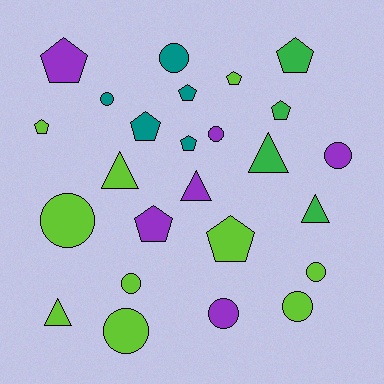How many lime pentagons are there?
There are 3 lime pentagons.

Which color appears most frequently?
Lime, with 10 objects.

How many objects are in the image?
There are 25 objects.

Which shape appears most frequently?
Pentagon, with 10 objects.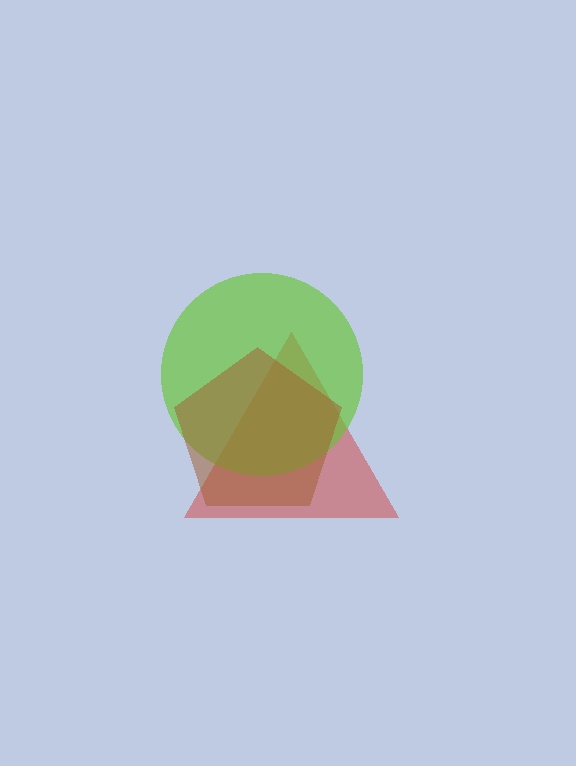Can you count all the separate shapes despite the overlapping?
Yes, there are 3 separate shapes.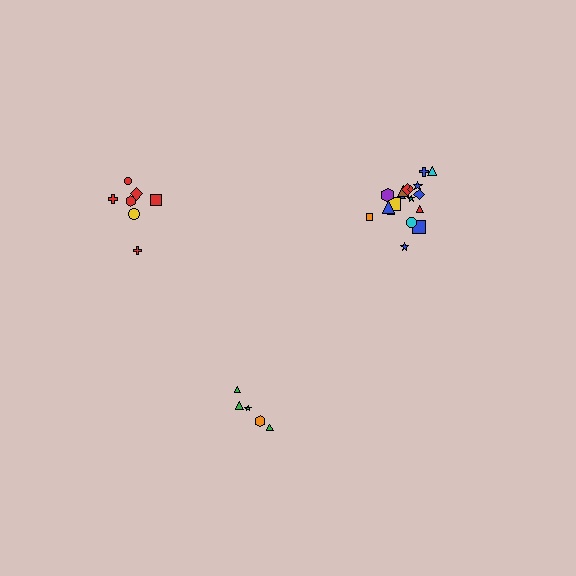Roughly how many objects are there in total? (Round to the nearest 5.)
Roughly 30 objects in total.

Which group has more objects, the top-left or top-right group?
The top-right group.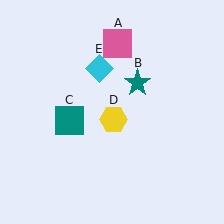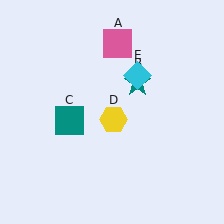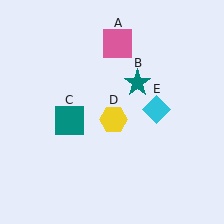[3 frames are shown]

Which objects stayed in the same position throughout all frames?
Pink square (object A) and teal star (object B) and teal square (object C) and yellow hexagon (object D) remained stationary.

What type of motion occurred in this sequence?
The cyan diamond (object E) rotated clockwise around the center of the scene.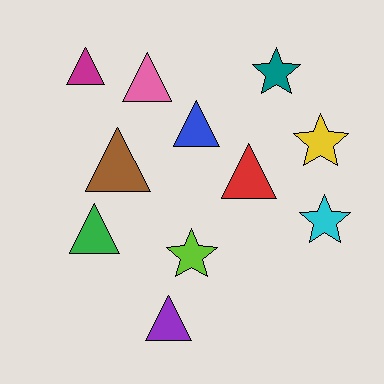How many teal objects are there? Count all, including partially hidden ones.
There is 1 teal object.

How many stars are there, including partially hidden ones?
There are 4 stars.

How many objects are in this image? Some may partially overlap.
There are 11 objects.